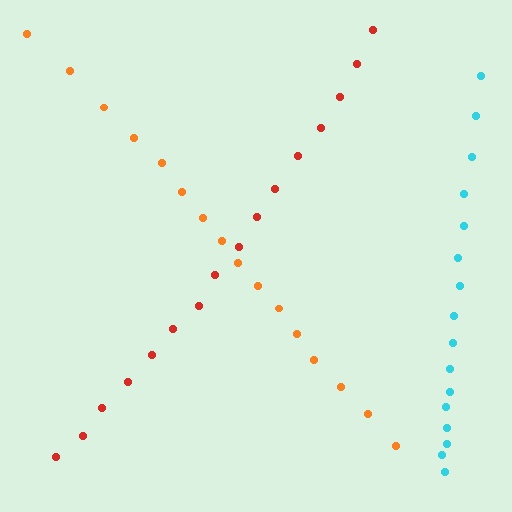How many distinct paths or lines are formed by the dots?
There are 3 distinct paths.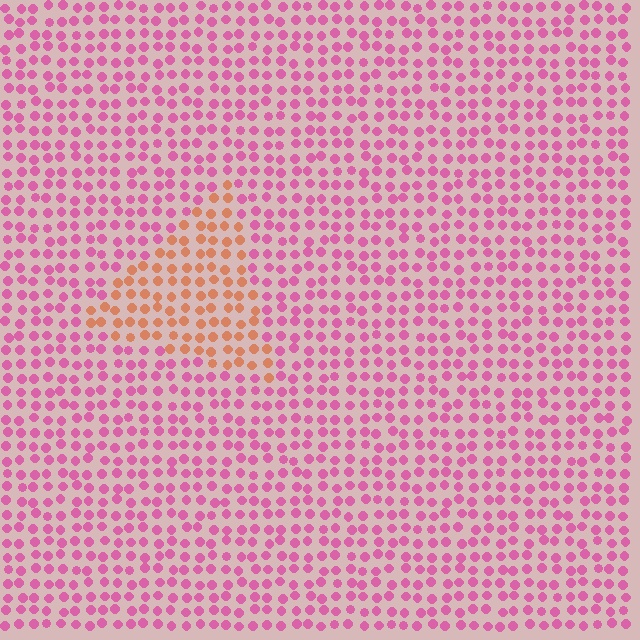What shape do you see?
I see a triangle.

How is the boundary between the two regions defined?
The boundary is defined purely by a slight shift in hue (about 52 degrees). Spacing, size, and orientation are identical on both sides.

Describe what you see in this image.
The image is filled with small pink elements in a uniform arrangement. A triangle-shaped region is visible where the elements are tinted to a slightly different hue, forming a subtle color boundary.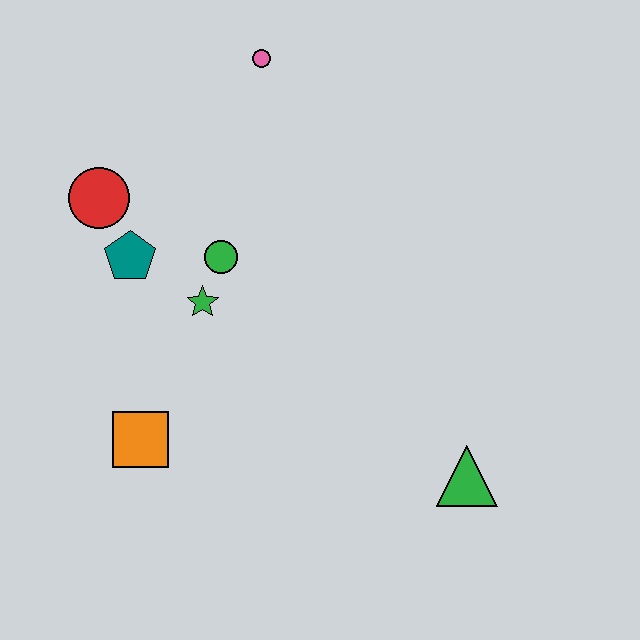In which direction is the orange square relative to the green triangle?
The orange square is to the left of the green triangle.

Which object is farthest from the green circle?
The green triangle is farthest from the green circle.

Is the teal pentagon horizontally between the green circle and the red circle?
Yes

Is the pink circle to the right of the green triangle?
No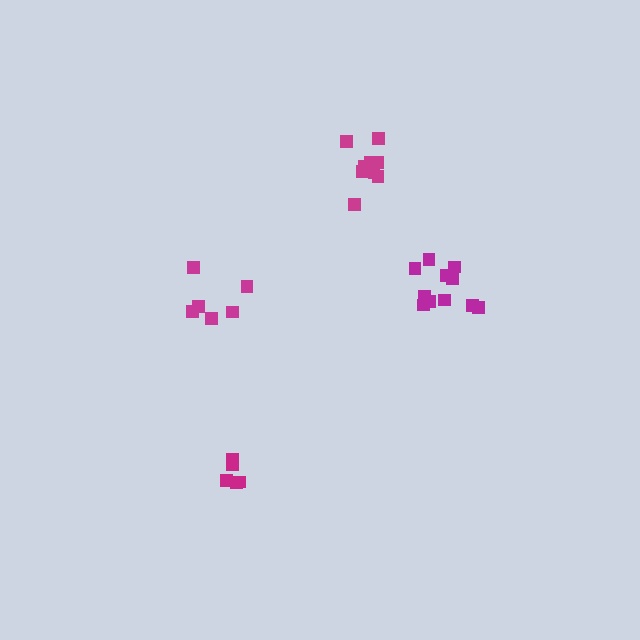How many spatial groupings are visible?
There are 4 spatial groupings.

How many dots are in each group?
Group 1: 9 dots, Group 2: 6 dots, Group 3: 5 dots, Group 4: 11 dots (31 total).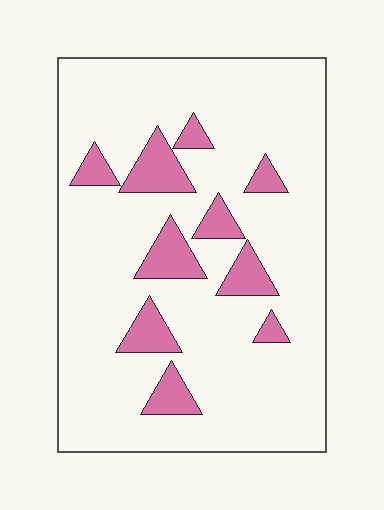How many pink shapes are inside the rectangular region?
10.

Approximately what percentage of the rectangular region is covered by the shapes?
Approximately 15%.